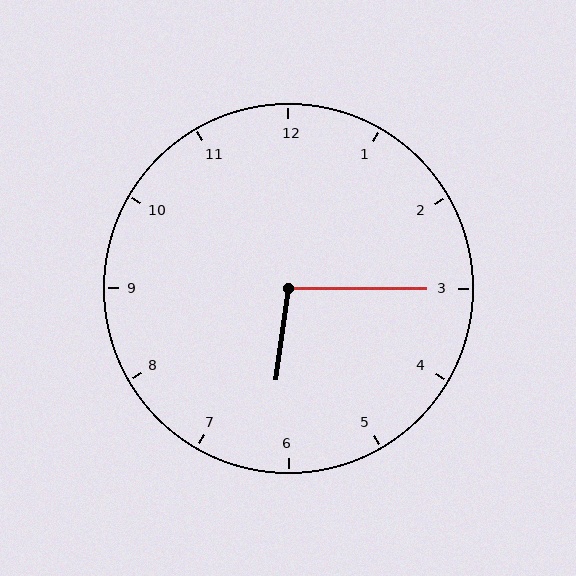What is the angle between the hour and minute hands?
Approximately 98 degrees.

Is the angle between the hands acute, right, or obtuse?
It is obtuse.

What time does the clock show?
6:15.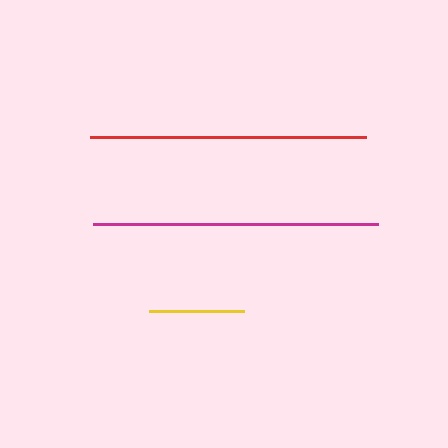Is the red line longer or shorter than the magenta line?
The magenta line is longer than the red line.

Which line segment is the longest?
The magenta line is the longest at approximately 285 pixels.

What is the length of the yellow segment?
The yellow segment is approximately 94 pixels long.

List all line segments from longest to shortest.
From longest to shortest: magenta, red, yellow.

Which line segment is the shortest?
The yellow line is the shortest at approximately 94 pixels.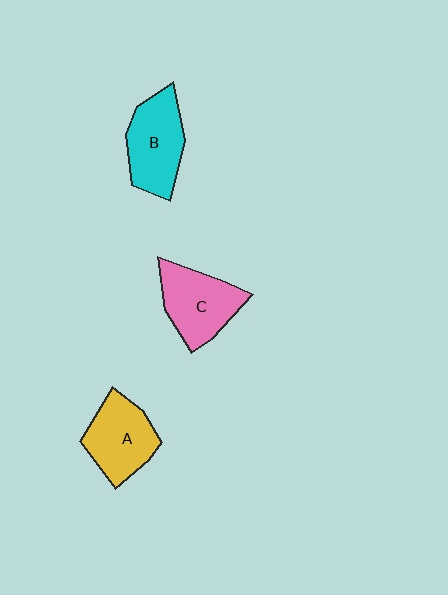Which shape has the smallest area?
Shape A (yellow).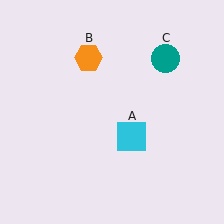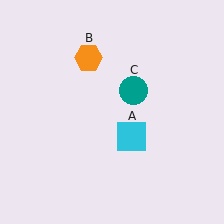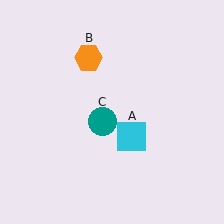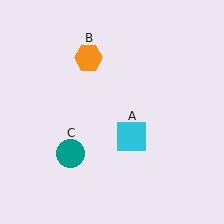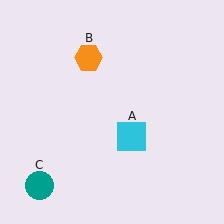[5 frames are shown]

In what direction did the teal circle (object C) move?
The teal circle (object C) moved down and to the left.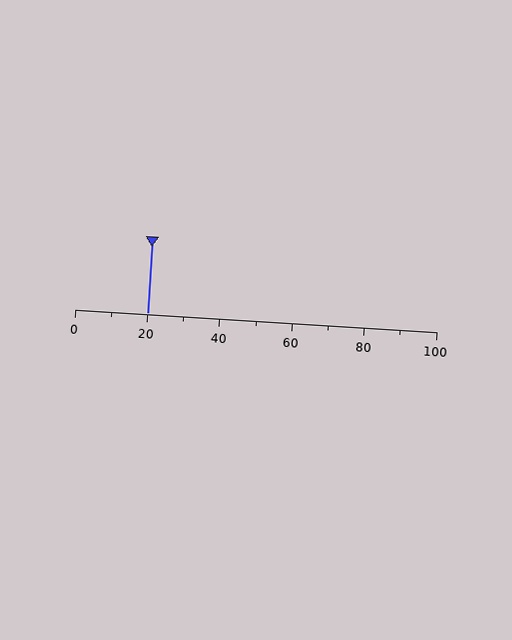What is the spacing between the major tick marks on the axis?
The major ticks are spaced 20 apart.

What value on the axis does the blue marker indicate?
The marker indicates approximately 20.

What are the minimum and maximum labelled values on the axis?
The axis runs from 0 to 100.